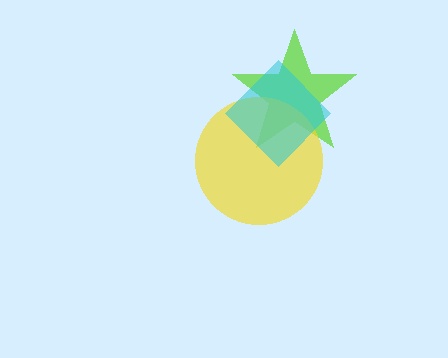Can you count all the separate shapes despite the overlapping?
Yes, there are 3 separate shapes.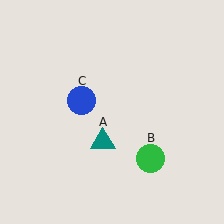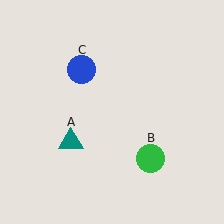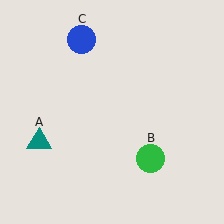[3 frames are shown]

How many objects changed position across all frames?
2 objects changed position: teal triangle (object A), blue circle (object C).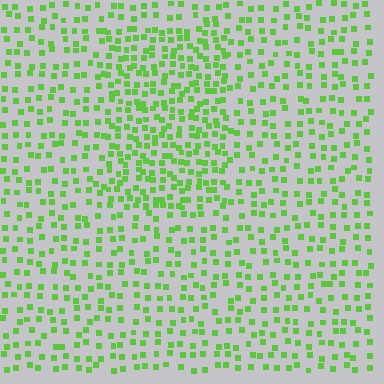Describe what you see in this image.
The image contains small lime elements arranged at two different densities. A rectangle-shaped region is visible where the elements are more densely packed than the surrounding area.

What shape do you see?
I see a rectangle.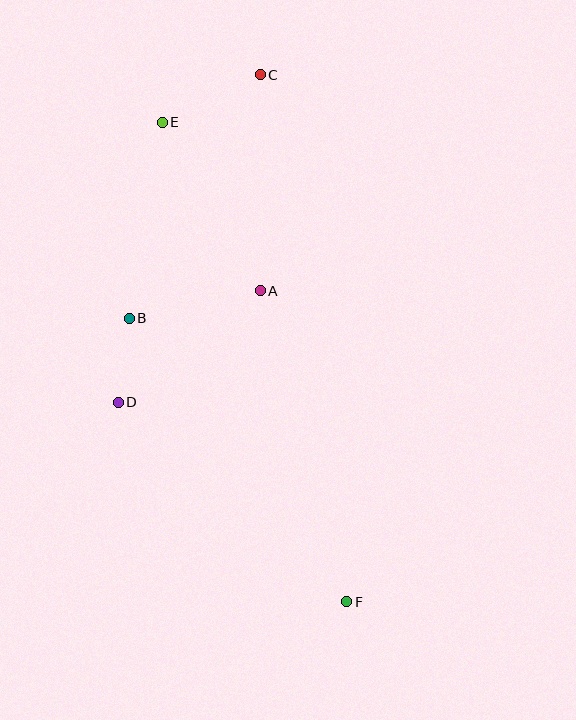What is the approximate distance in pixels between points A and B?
The distance between A and B is approximately 134 pixels.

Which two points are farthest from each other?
Points C and F are farthest from each other.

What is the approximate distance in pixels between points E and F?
The distance between E and F is approximately 513 pixels.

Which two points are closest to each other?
Points B and D are closest to each other.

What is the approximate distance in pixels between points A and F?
The distance between A and F is approximately 323 pixels.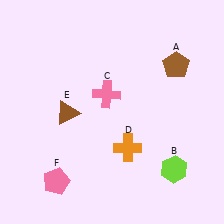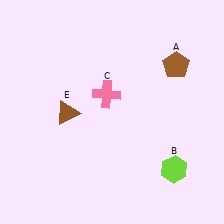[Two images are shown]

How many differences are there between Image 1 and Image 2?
There are 2 differences between the two images.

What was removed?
The orange cross (D), the pink pentagon (F) were removed in Image 2.